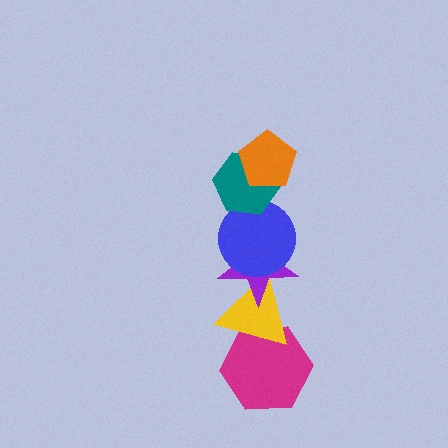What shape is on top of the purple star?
The blue circle is on top of the purple star.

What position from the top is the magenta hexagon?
The magenta hexagon is 6th from the top.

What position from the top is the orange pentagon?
The orange pentagon is 1st from the top.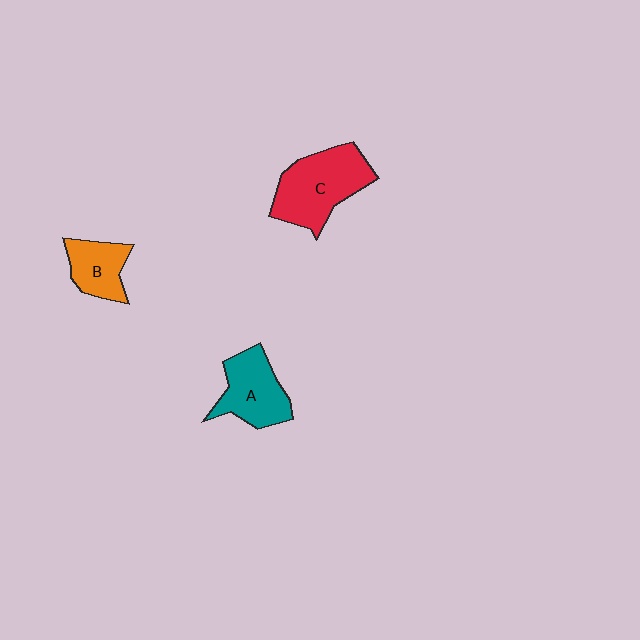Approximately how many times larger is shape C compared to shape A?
Approximately 1.3 times.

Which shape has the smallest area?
Shape B (orange).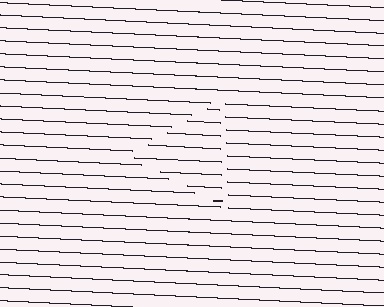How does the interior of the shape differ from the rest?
The interior of the shape contains the same grating, shifted by half a period — the contour is defined by the phase discontinuity where line-ends from the inner and outer gratings abut.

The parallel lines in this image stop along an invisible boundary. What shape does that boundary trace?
An illusory triangle. The interior of the shape contains the same grating, shifted by half a period — the contour is defined by the phase discontinuity where line-ends from the inner and outer gratings abut.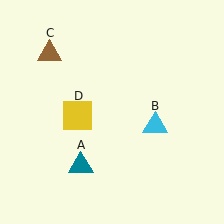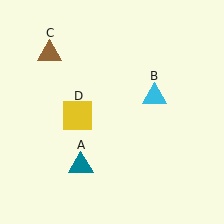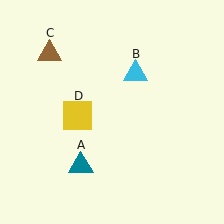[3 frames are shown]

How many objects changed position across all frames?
1 object changed position: cyan triangle (object B).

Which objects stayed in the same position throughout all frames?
Teal triangle (object A) and brown triangle (object C) and yellow square (object D) remained stationary.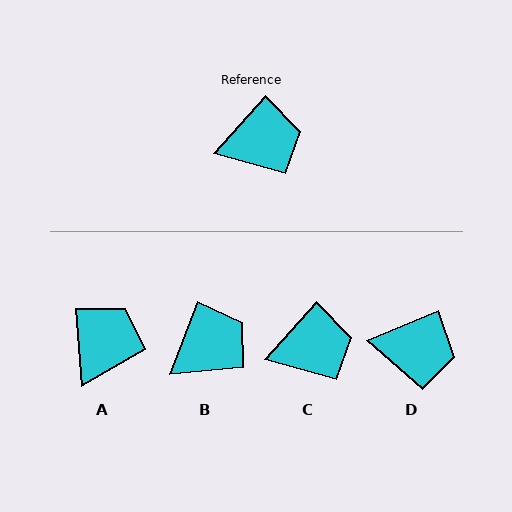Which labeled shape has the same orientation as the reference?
C.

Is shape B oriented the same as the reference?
No, it is off by about 21 degrees.